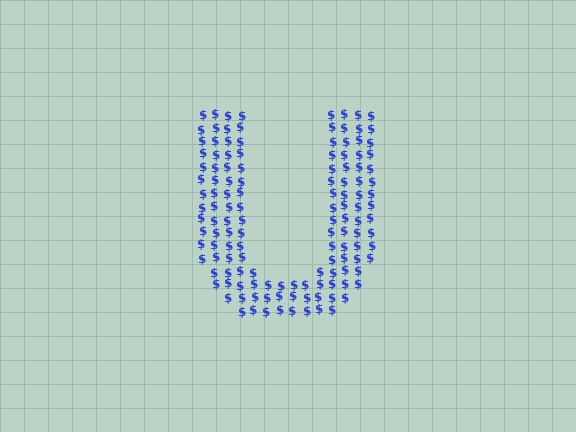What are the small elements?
The small elements are dollar signs.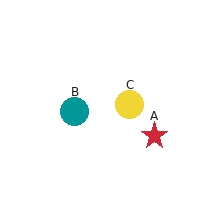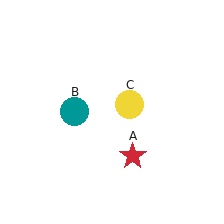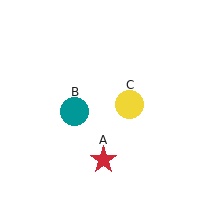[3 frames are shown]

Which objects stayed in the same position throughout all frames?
Teal circle (object B) and yellow circle (object C) remained stationary.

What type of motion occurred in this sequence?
The red star (object A) rotated clockwise around the center of the scene.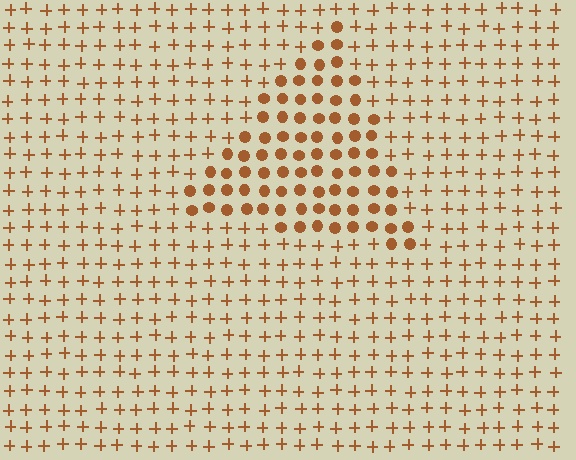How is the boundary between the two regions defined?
The boundary is defined by a change in element shape: circles inside vs. plus signs outside. All elements share the same color and spacing.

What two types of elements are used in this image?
The image uses circles inside the triangle region and plus signs outside it.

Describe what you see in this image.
The image is filled with small brown elements arranged in a uniform grid. A triangle-shaped region contains circles, while the surrounding area contains plus signs. The boundary is defined purely by the change in element shape.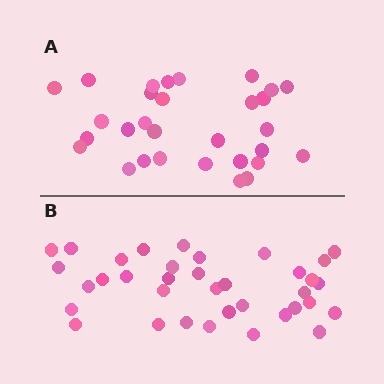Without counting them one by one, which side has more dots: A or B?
Region B (the bottom region) has more dots.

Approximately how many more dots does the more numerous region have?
Region B has about 6 more dots than region A.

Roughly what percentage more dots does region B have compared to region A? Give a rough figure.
About 20% more.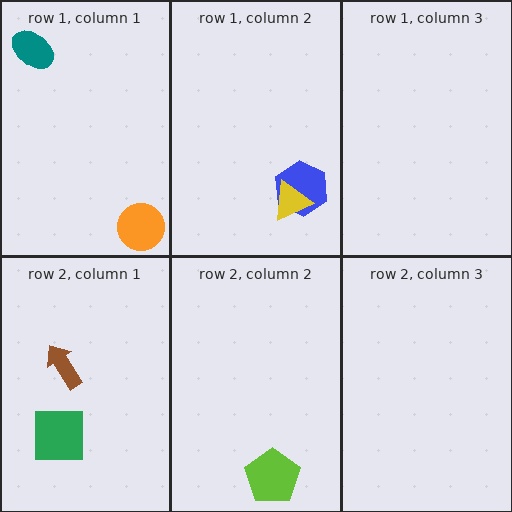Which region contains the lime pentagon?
The row 2, column 2 region.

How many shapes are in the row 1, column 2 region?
2.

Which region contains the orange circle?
The row 1, column 1 region.